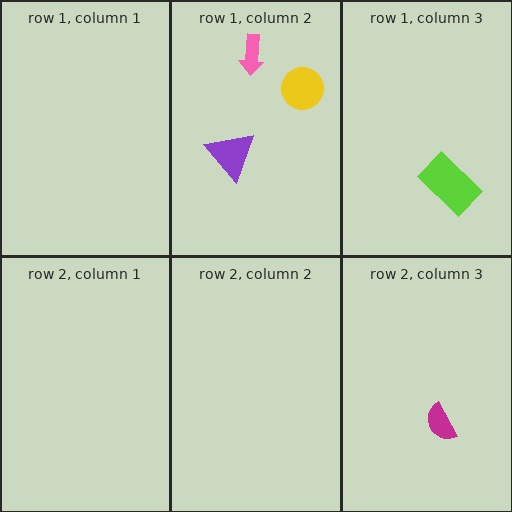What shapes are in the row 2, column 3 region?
The magenta semicircle.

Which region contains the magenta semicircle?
The row 2, column 3 region.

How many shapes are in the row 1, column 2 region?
3.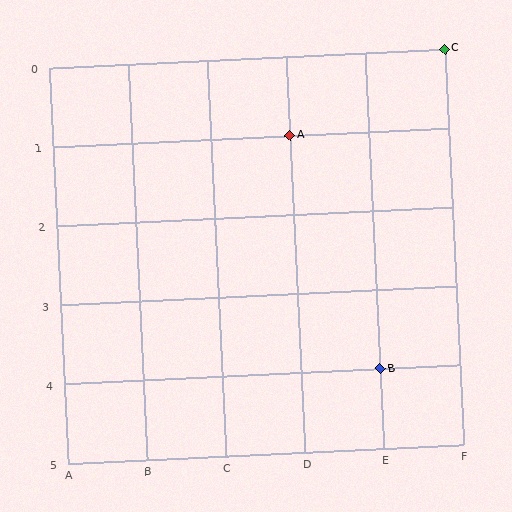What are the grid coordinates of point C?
Point C is at grid coordinates (F, 0).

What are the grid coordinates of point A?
Point A is at grid coordinates (D, 1).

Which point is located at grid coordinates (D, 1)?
Point A is at (D, 1).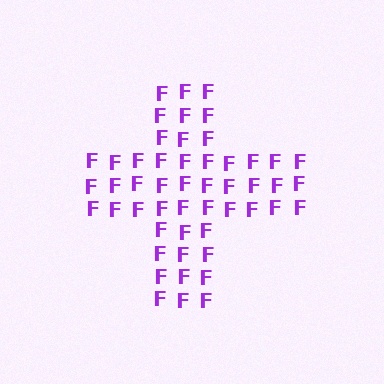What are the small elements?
The small elements are letter F's.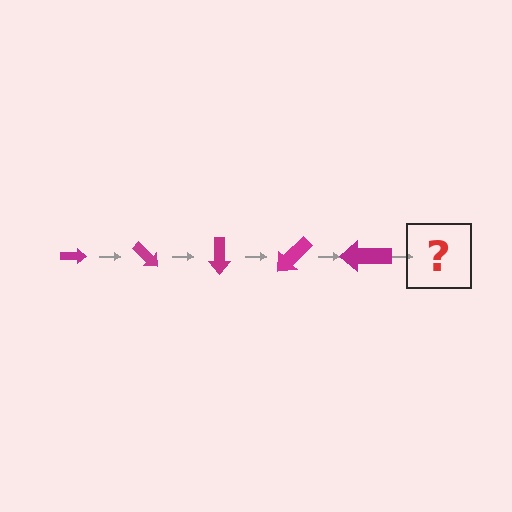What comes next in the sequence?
The next element should be an arrow, larger than the previous one and rotated 225 degrees from the start.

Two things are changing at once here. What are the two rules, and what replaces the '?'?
The two rules are that the arrow grows larger each step and it rotates 45 degrees each step. The '?' should be an arrow, larger than the previous one and rotated 225 degrees from the start.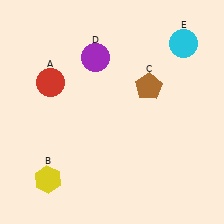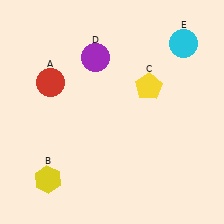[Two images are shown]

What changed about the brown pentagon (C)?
In Image 1, C is brown. In Image 2, it changed to yellow.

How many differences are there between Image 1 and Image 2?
There is 1 difference between the two images.